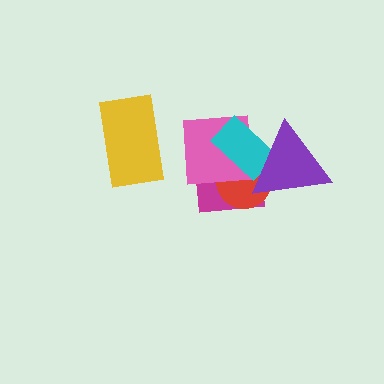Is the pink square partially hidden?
Yes, it is partially covered by another shape.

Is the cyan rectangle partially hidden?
Yes, it is partially covered by another shape.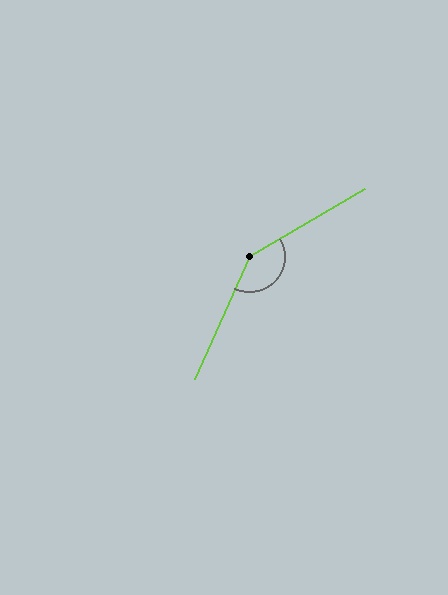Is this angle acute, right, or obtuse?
It is obtuse.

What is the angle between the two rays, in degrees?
Approximately 144 degrees.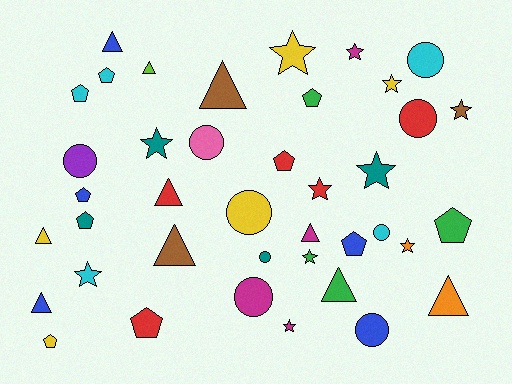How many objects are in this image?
There are 40 objects.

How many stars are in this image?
There are 11 stars.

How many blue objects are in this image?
There are 5 blue objects.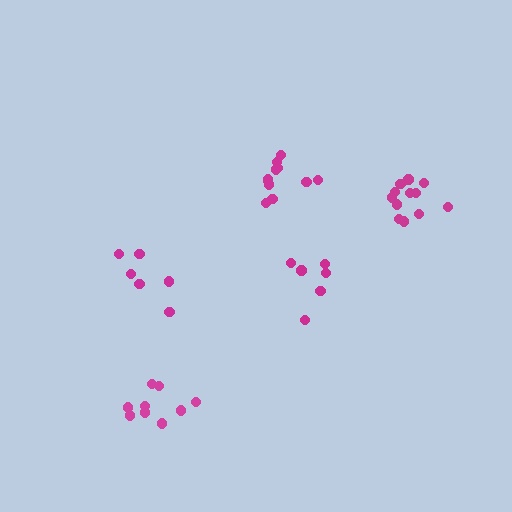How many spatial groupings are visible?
There are 5 spatial groupings.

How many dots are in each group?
Group 1: 11 dots, Group 2: 9 dots, Group 3: 6 dots, Group 4: 12 dots, Group 5: 6 dots (44 total).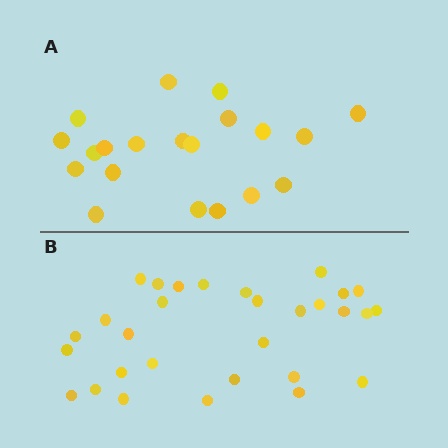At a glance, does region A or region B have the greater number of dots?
Region B (the bottom region) has more dots.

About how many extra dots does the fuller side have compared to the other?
Region B has roughly 10 or so more dots than region A.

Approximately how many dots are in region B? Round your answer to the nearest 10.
About 30 dots.